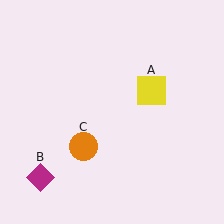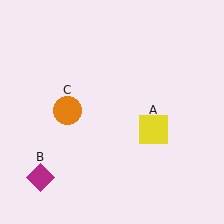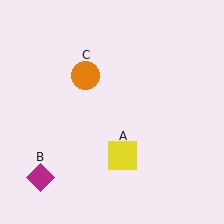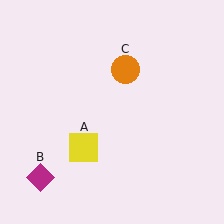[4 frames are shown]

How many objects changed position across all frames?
2 objects changed position: yellow square (object A), orange circle (object C).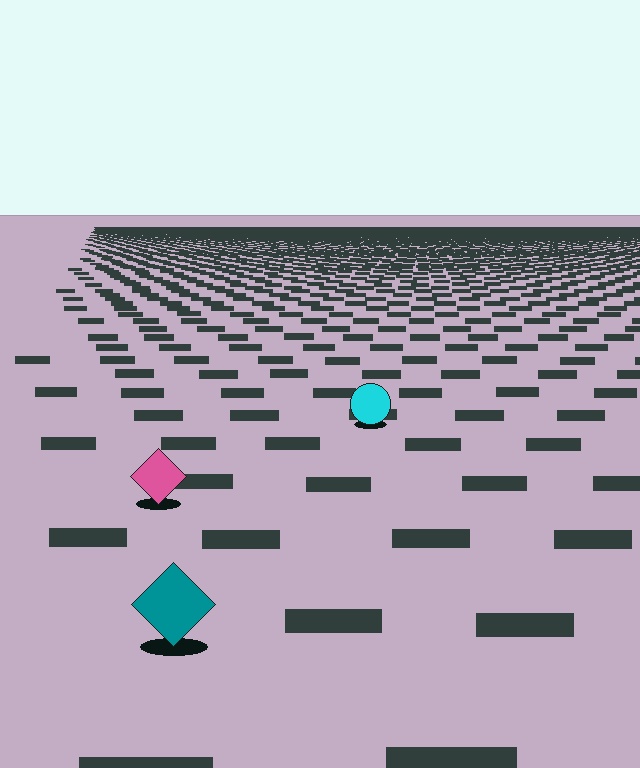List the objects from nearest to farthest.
From nearest to farthest: the teal diamond, the pink diamond, the cyan circle.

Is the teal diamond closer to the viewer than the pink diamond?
Yes. The teal diamond is closer — you can tell from the texture gradient: the ground texture is coarser near it.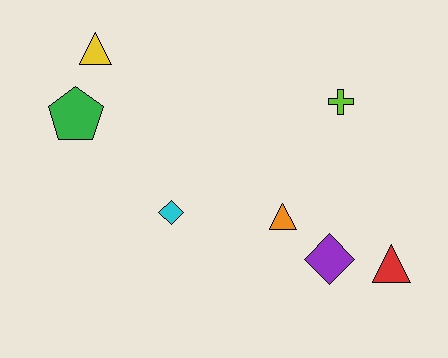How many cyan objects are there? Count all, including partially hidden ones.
There is 1 cyan object.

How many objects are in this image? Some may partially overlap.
There are 7 objects.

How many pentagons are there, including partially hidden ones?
There is 1 pentagon.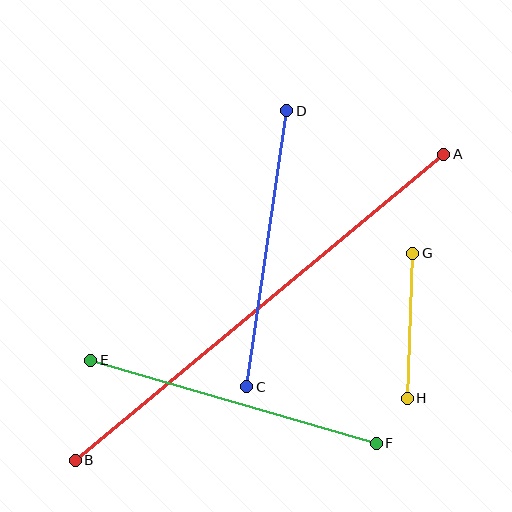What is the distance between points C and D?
The distance is approximately 279 pixels.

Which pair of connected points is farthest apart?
Points A and B are farthest apart.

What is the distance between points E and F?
The distance is approximately 297 pixels.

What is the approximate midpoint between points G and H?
The midpoint is at approximately (410, 326) pixels.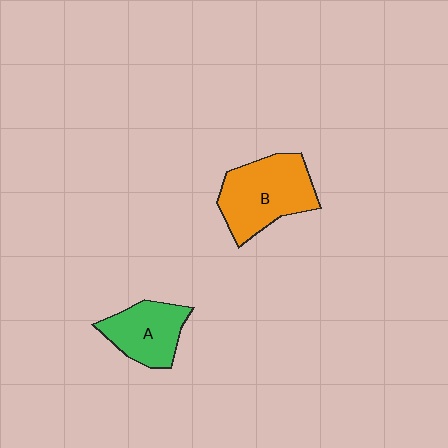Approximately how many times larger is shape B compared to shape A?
Approximately 1.4 times.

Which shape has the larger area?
Shape B (orange).